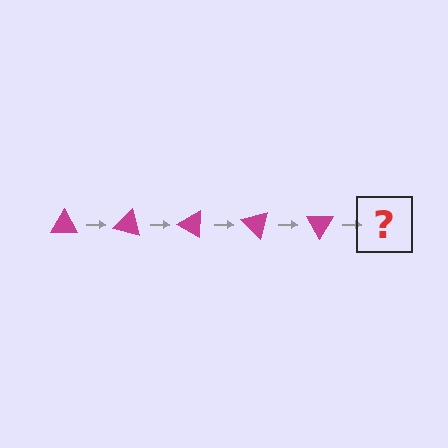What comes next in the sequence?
The next element should be a magenta triangle rotated 75 degrees.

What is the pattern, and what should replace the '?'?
The pattern is that the triangle rotates 15 degrees each step. The '?' should be a magenta triangle rotated 75 degrees.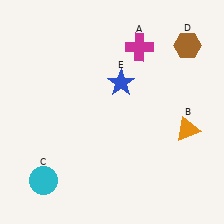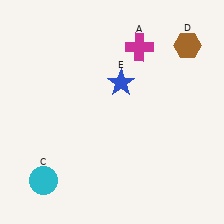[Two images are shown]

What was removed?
The orange triangle (B) was removed in Image 2.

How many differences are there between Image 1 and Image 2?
There is 1 difference between the two images.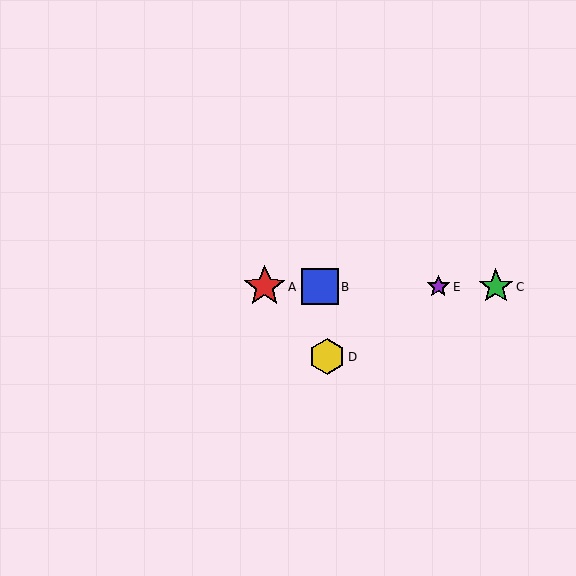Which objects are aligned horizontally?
Objects A, B, C, E are aligned horizontally.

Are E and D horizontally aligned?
No, E is at y≈287 and D is at y≈357.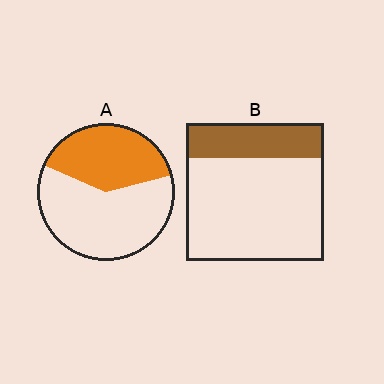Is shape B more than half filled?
No.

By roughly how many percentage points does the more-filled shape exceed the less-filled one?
By roughly 15 percentage points (A over B).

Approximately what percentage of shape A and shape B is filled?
A is approximately 40% and B is approximately 25%.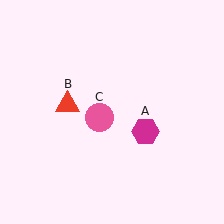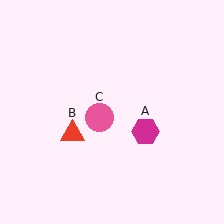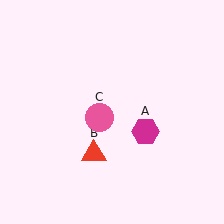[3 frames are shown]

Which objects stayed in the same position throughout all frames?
Magenta hexagon (object A) and pink circle (object C) remained stationary.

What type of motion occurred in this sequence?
The red triangle (object B) rotated counterclockwise around the center of the scene.